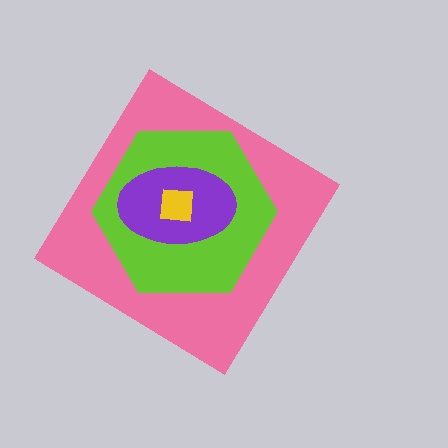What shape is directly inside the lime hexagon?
The purple ellipse.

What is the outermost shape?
The pink diamond.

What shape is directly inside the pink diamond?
The lime hexagon.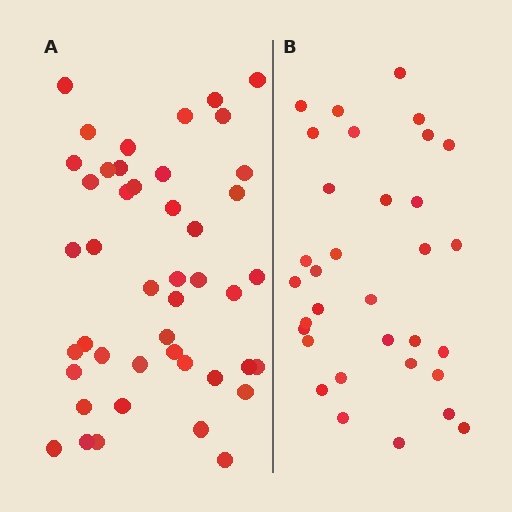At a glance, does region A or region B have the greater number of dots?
Region A (the left region) has more dots.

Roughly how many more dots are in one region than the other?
Region A has roughly 12 or so more dots than region B.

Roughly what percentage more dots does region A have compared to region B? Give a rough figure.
About 35% more.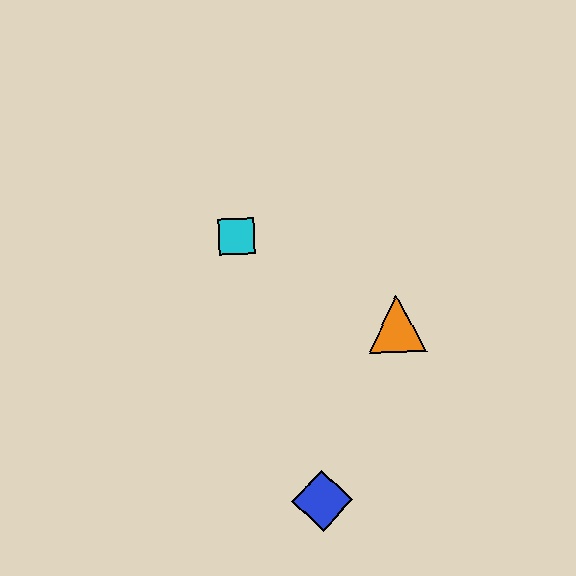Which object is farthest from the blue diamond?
The cyan square is farthest from the blue diamond.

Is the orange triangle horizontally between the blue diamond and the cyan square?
No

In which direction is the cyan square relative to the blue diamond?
The cyan square is above the blue diamond.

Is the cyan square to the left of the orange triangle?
Yes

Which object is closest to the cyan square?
The orange triangle is closest to the cyan square.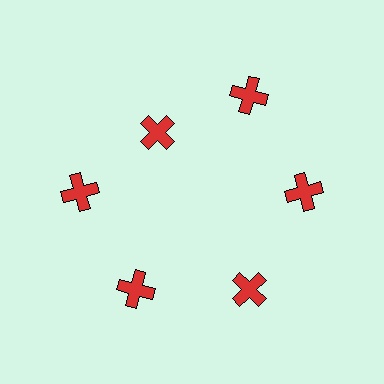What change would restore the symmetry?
The symmetry would be restored by moving it outward, back onto the ring so that all 6 crosses sit at equal angles and equal distance from the center.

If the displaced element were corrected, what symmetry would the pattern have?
It would have 6-fold rotational symmetry — the pattern would map onto itself every 60 degrees.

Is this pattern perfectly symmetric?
No. The 6 red crosses are arranged in a ring, but one element near the 11 o'clock position is pulled inward toward the center, breaking the 6-fold rotational symmetry.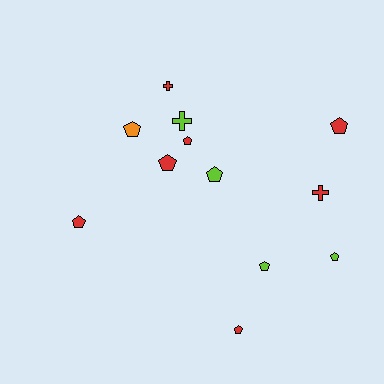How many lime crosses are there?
There is 1 lime cross.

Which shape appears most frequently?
Pentagon, with 9 objects.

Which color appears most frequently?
Red, with 7 objects.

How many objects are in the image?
There are 12 objects.